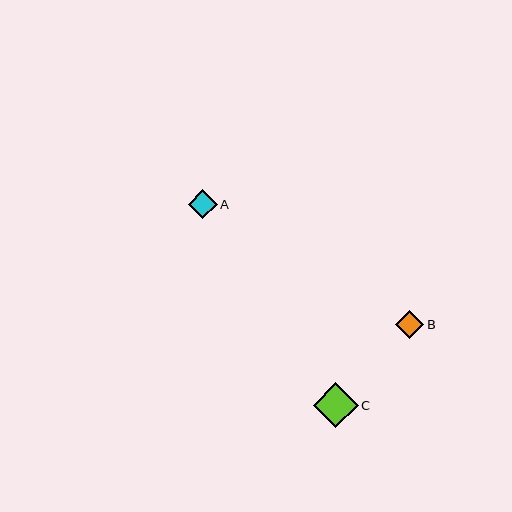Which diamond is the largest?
Diamond C is the largest with a size of approximately 45 pixels.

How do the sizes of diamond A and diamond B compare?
Diamond A and diamond B are approximately the same size.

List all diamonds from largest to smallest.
From largest to smallest: C, A, B.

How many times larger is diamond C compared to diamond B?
Diamond C is approximately 1.6 times the size of diamond B.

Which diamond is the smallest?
Diamond B is the smallest with a size of approximately 28 pixels.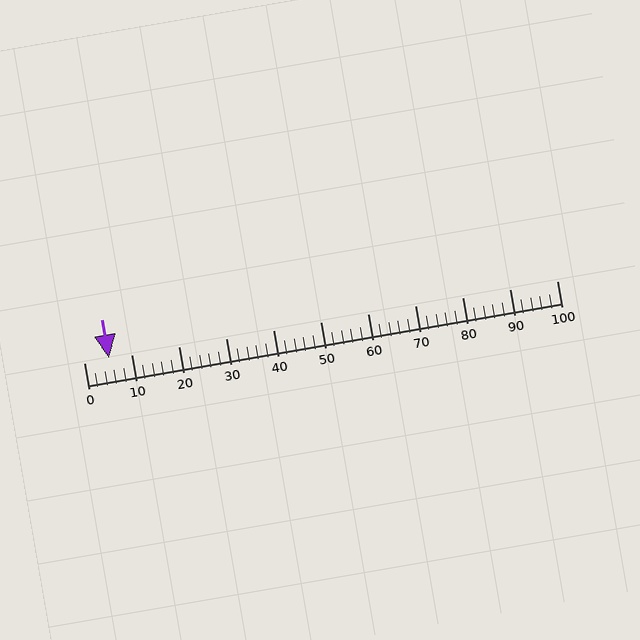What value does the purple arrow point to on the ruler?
The purple arrow points to approximately 5.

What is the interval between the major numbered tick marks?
The major tick marks are spaced 10 units apart.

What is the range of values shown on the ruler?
The ruler shows values from 0 to 100.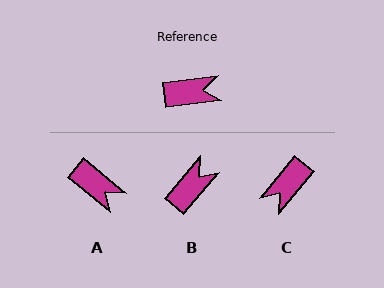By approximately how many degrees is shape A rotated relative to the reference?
Approximately 46 degrees clockwise.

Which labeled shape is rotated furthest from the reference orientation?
C, about 136 degrees away.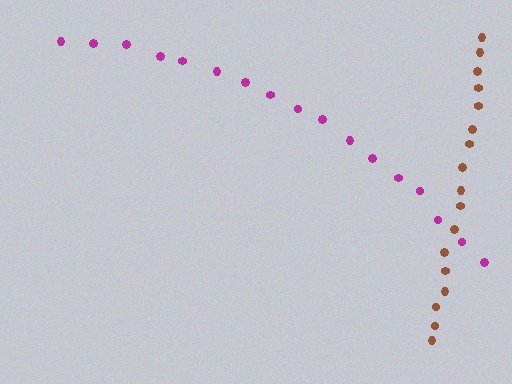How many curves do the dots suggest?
There are 2 distinct paths.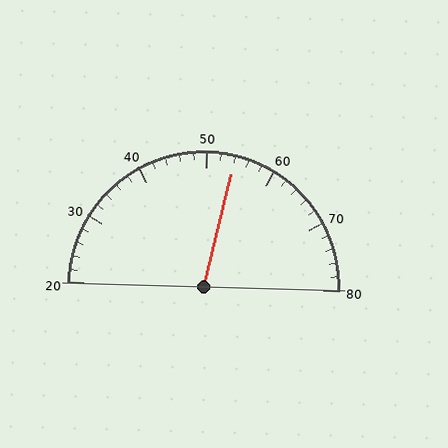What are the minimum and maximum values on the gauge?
The gauge ranges from 20 to 80.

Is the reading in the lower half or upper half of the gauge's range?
The reading is in the upper half of the range (20 to 80).